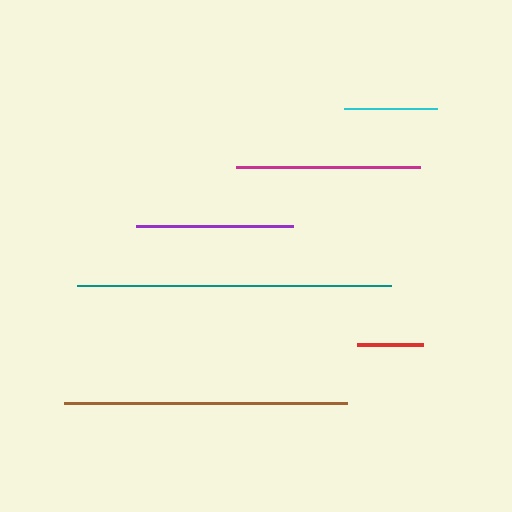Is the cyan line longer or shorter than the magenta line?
The magenta line is longer than the cyan line.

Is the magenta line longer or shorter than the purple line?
The magenta line is longer than the purple line.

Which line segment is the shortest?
The red line is the shortest at approximately 66 pixels.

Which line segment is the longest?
The teal line is the longest at approximately 314 pixels.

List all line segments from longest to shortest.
From longest to shortest: teal, brown, magenta, purple, cyan, red.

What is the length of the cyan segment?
The cyan segment is approximately 93 pixels long.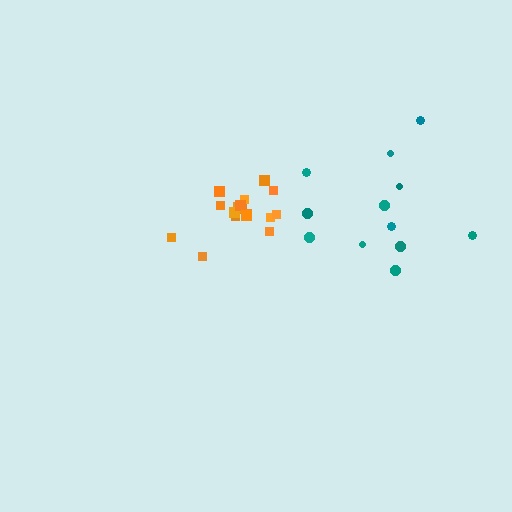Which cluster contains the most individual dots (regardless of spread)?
Orange (17).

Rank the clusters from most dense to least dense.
orange, teal.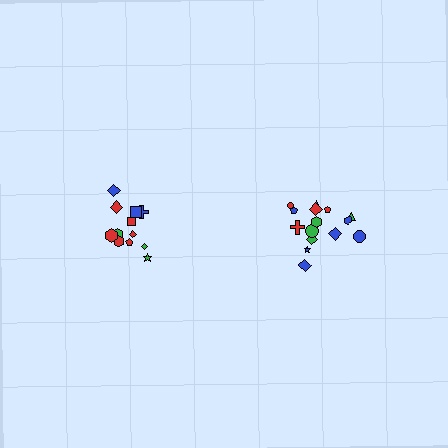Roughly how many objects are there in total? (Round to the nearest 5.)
Roughly 25 objects in total.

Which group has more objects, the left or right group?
The right group.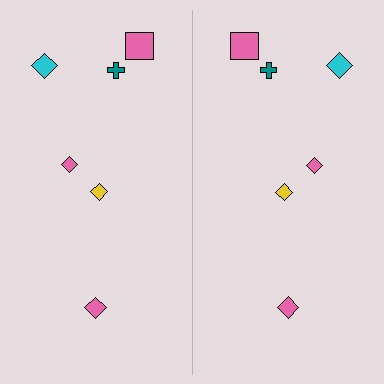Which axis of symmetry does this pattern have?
The pattern has a vertical axis of symmetry running through the center of the image.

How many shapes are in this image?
There are 12 shapes in this image.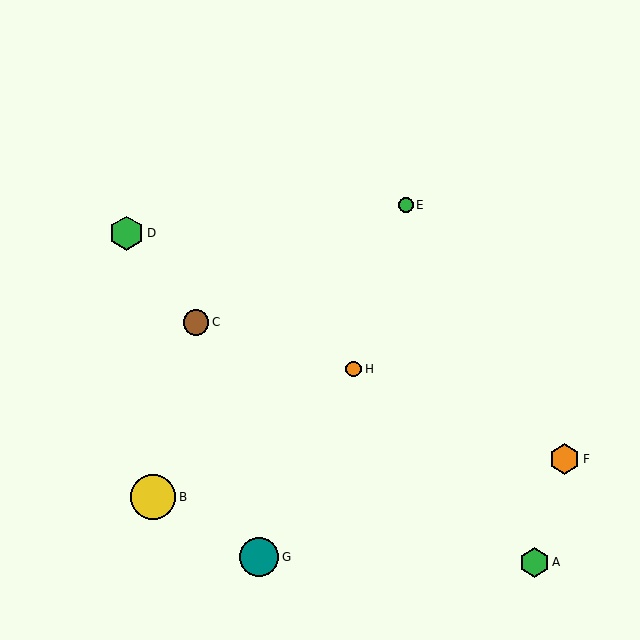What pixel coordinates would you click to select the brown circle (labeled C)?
Click at (196, 322) to select the brown circle C.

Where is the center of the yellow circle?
The center of the yellow circle is at (153, 497).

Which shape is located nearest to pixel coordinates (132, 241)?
The green hexagon (labeled D) at (127, 233) is nearest to that location.